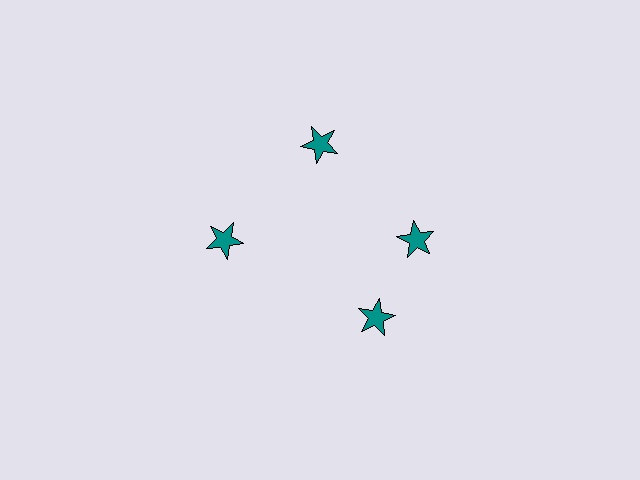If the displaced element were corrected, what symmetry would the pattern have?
It would have 4-fold rotational symmetry — the pattern would map onto itself every 90 degrees.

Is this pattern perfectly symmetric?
No. The 4 teal stars are arranged in a ring, but one element near the 6 o'clock position is rotated out of alignment along the ring, breaking the 4-fold rotational symmetry.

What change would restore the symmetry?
The symmetry would be restored by rotating it back into even spacing with its neighbors so that all 4 stars sit at equal angles and equal distance from the center.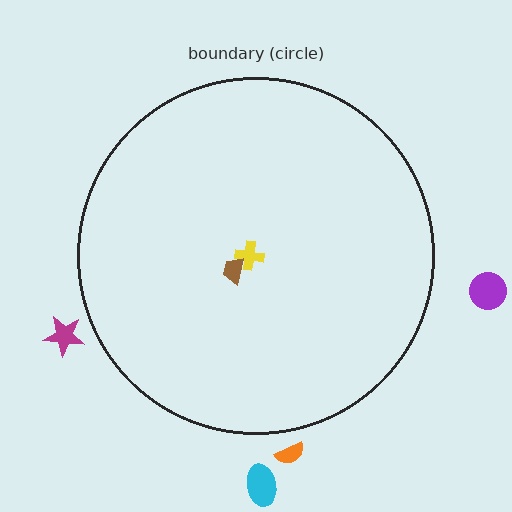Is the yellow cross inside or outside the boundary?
Inside.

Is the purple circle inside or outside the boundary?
Outside.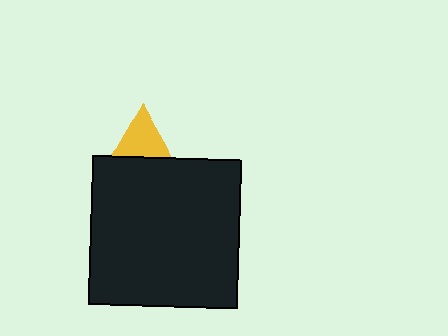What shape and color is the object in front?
The object in front is a black square.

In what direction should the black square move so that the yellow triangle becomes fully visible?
The black square should move down. That is the shortest direction to clear the overlap and leave the yellow triangle fully visible.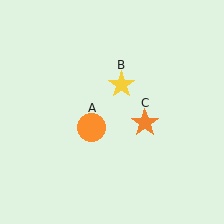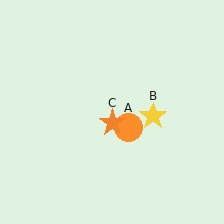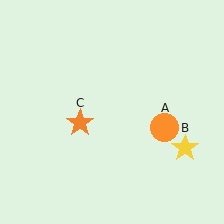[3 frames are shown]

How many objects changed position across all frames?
3 objects changed position: orange circle (object A), yellow star (object B), orange star (object C).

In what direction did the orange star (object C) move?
The orange star (object C) moved left.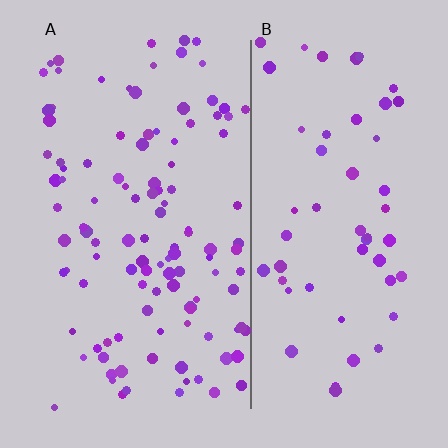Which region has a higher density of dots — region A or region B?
A (the left).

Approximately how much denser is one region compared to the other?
Approximately 2.0× — region A over region B.